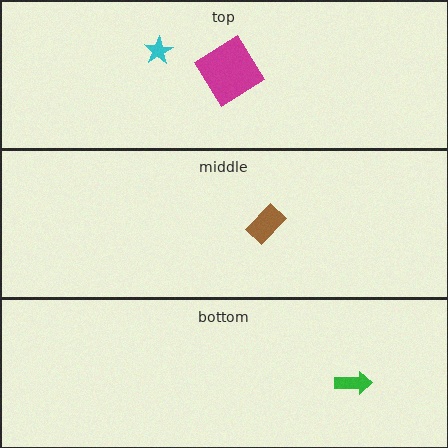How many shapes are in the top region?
2.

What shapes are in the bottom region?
The green arrow.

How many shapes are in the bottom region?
1.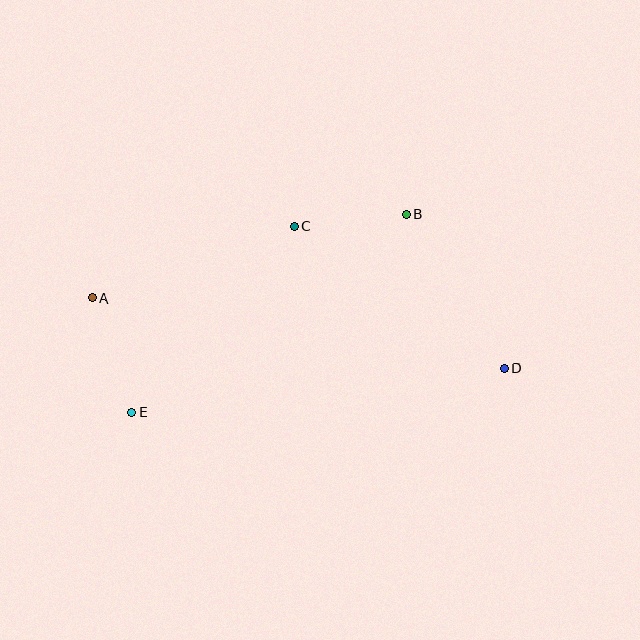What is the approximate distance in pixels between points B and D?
The distance between B and D is approximately 183 pixels.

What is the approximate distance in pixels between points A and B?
The distance between A and B is approximately 325 pixels.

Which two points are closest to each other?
Points B and C are closest to each other.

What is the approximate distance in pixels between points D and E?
The distance between D and E is approximately 375 pixels.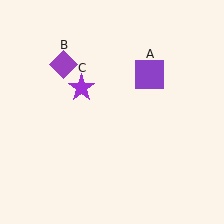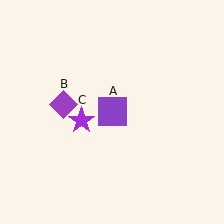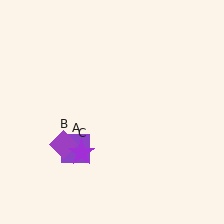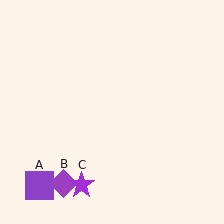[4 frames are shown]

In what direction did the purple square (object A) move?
The purple square (object A) moved down and to the left.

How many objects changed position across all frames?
3 objects changed position: purple square (object A), purple diamond (object B), purple star (object C).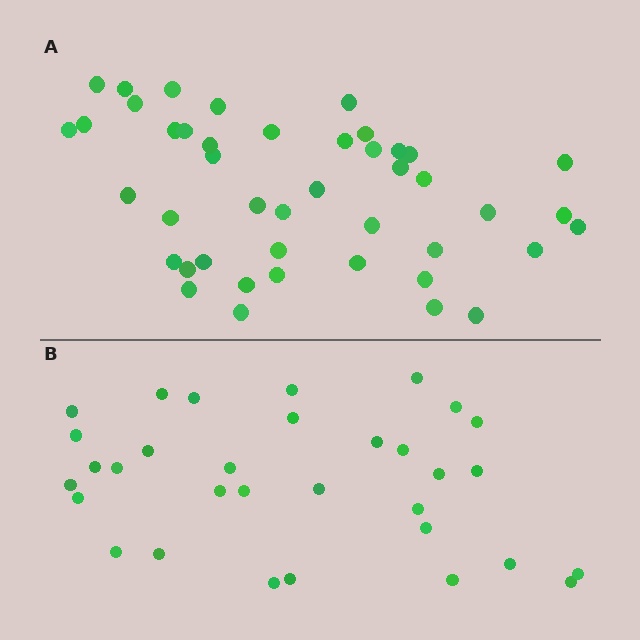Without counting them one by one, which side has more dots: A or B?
Region A (the top region) has more dots.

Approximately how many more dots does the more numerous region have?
Region A has roughly 12 or so more dots than region B.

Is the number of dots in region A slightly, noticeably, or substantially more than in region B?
Region A has noticeably more, but not dramatically so. The ratio is roughly 1.4 to 1.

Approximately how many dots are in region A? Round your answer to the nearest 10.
About 40 dots. (The exact count is 44, which rounds to 40.)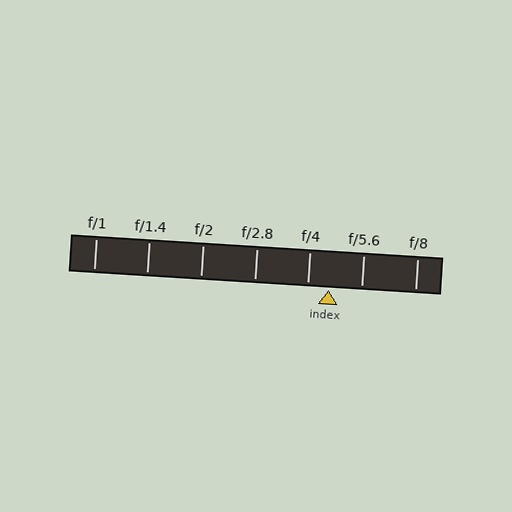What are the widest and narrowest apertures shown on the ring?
The widest aperture shown is f/1 and the narrowest is f/8.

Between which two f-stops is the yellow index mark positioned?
The index mark is between f/4 and f/5.6.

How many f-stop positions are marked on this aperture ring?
There are 7 f-stop positions marked.